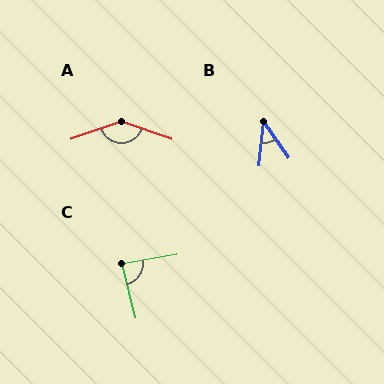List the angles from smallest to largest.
B (40°), C (86°), A (141°).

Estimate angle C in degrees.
Approximately 86 degrees.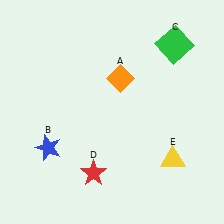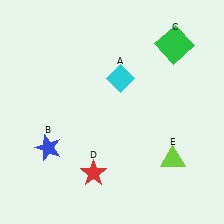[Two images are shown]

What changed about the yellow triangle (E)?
In Image 1, E is yellow. In Image 2, it changed to lime.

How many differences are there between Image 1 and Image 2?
There are 2 differences between the two images.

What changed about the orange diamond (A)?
In Image 1, A is orange. In Image 2, it changed to cyan.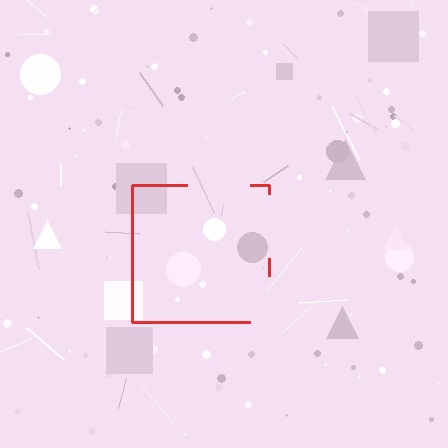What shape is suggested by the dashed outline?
The dashed outline suggests a square.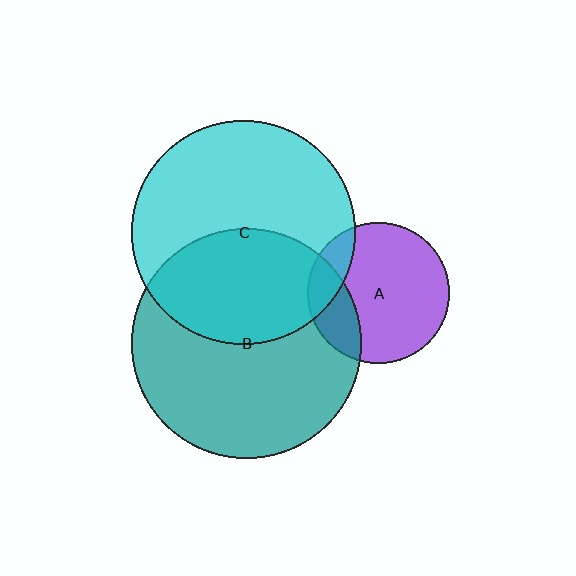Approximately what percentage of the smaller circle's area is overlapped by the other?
Approximately 25%.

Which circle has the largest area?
Circle B (teal).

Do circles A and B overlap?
Yes.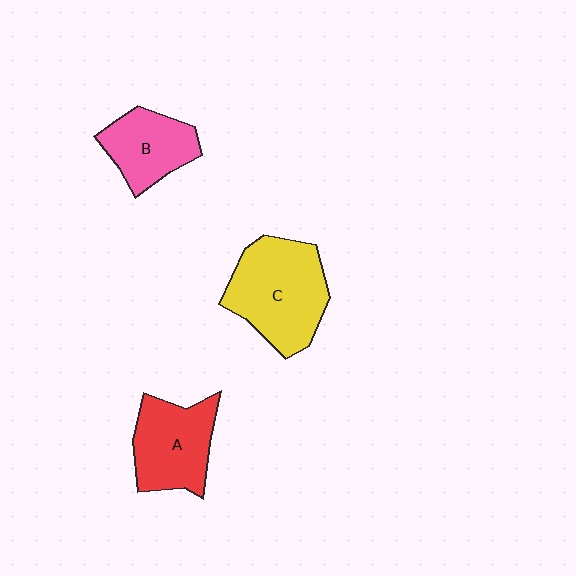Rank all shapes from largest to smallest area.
From largest to smallest: C (yellow), A (red), B (pink).